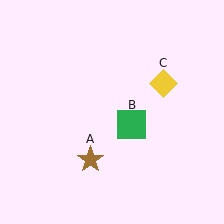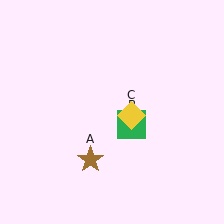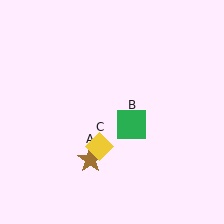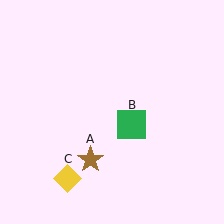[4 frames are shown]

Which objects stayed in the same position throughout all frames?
Brown star (object A) and green square (object B) remained stationary.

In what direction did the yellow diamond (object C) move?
The yellow diamond (object C) moved down and to the left.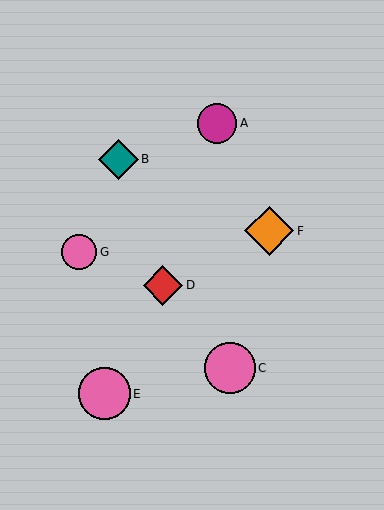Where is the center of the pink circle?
The center of the pink circle is at (104, 394).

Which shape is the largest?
The pink circle (labeled E) is the largest.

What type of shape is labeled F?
Shape F is an orange diamond.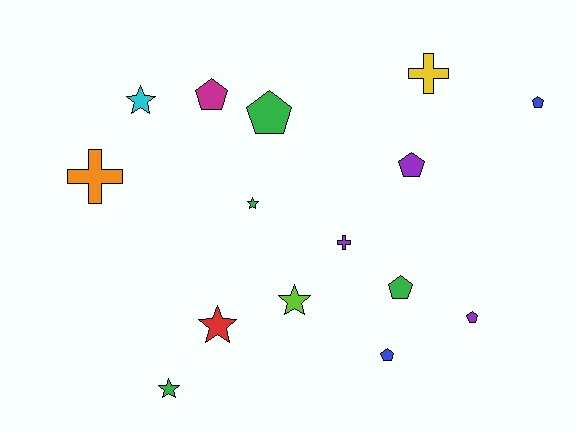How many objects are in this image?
There are 15 objects.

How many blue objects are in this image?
There are 2 blue objects.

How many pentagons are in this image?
There are 7 pentagons.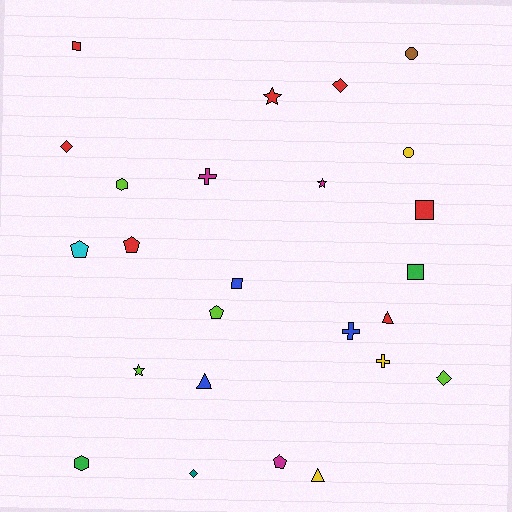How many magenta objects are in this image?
There are 3 magenta objects.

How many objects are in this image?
There are 25 objects.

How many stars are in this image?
There are 3 stars.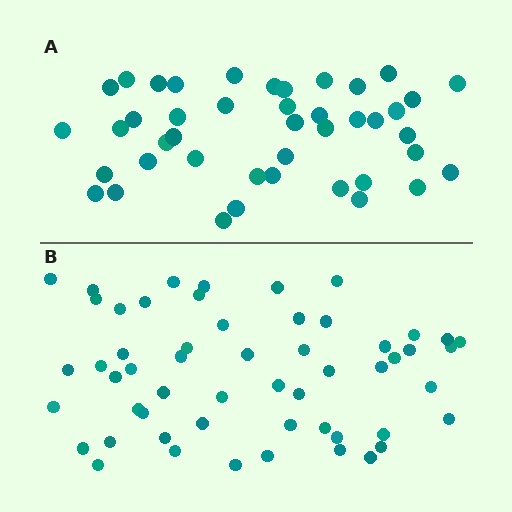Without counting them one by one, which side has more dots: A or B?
Region B (the bottom region) has more dots.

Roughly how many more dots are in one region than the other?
Region B has roughly 12 or so more dots than region A.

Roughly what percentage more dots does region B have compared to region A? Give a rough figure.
About 30% more.